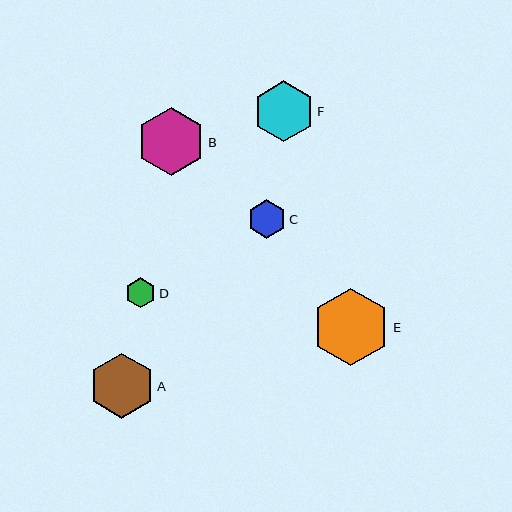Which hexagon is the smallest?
Hexagon D is the smallest with a size of approximately 30 pixels.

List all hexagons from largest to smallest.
From largest to smallest: E, B, A, F, C, D.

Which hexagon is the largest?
Hexagon E is the largest with a size of approximately 77 pixels.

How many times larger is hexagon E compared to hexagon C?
Hexagon E is approximately 2.0 times the size of hexagon C.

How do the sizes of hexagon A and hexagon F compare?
Hexagon A and hexagon F are approximately the same size.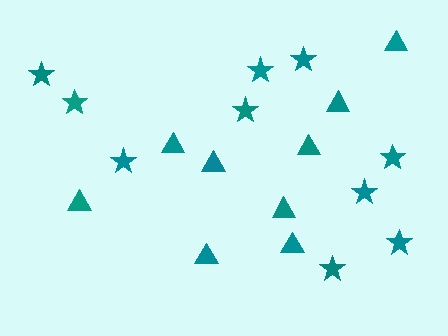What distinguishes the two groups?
There are 2 groups: one group of triangles (9) and one group of stars (10).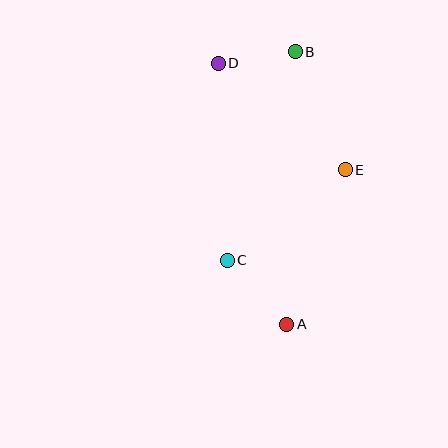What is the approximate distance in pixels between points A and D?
The distance between A and D is approximately 270 pixels.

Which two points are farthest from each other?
Points A and B are farthest from each other.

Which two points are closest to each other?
Points B and D are closest to each other.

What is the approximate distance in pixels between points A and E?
The distance between A and E is approximately 165 pixels.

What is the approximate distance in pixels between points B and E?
The distance between B and E is approximately 128 pixels.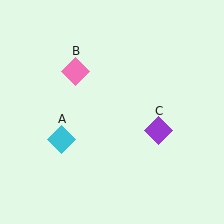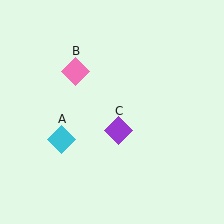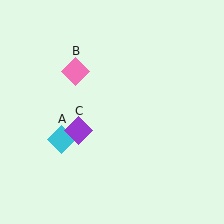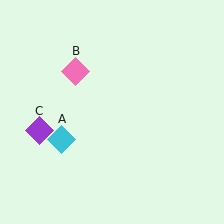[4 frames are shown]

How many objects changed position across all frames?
1 object changed position: purple diamond (object C).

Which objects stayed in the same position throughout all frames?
Cyan diamond (object A) and pink diamond (object B) remained stationary.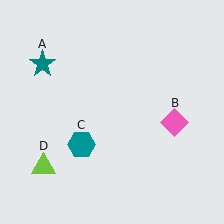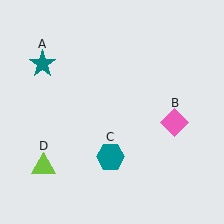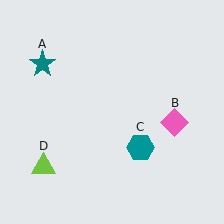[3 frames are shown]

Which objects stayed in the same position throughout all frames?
Teal star (object A) and pink diamond (object B) and lime triangle (object D) remained stationary.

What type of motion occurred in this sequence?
The teal hexagon (object C) rotated counterclockwise around the center of the scene.